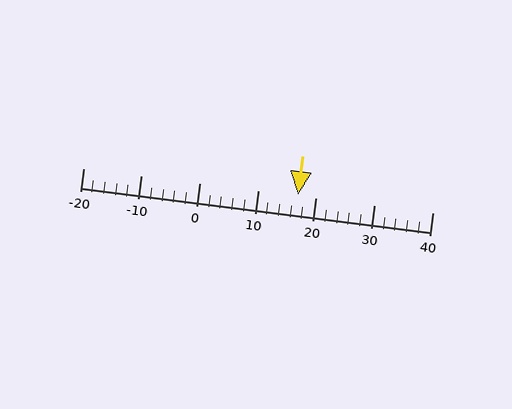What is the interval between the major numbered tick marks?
The major tick marks are spaced 10 units apart.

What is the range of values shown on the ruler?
The ruler shows values from -20 to 40.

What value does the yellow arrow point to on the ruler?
The yellow arrow points to approximately 17.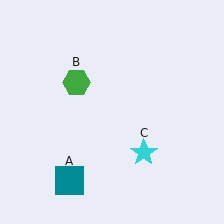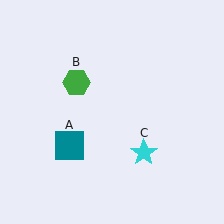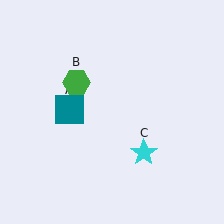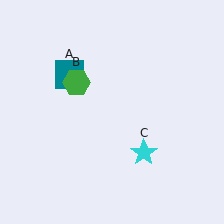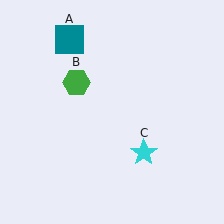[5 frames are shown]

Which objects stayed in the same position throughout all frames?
Green hexagon (object B) and cyan star (object C) remained stationary.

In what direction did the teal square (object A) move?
The teal square (object A) moved up.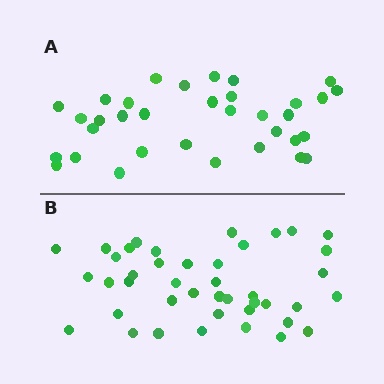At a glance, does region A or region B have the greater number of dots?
Region B (the bottom region) has more dots.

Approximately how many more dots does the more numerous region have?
Region B has roughly 8 or so more dots than region A.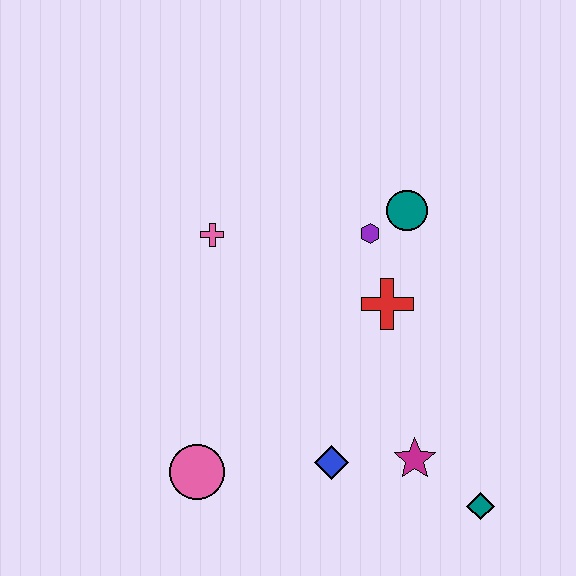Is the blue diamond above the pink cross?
No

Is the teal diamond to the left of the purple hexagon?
No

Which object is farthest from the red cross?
The pink circle is farthest from the red cross.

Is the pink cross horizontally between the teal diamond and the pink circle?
Yes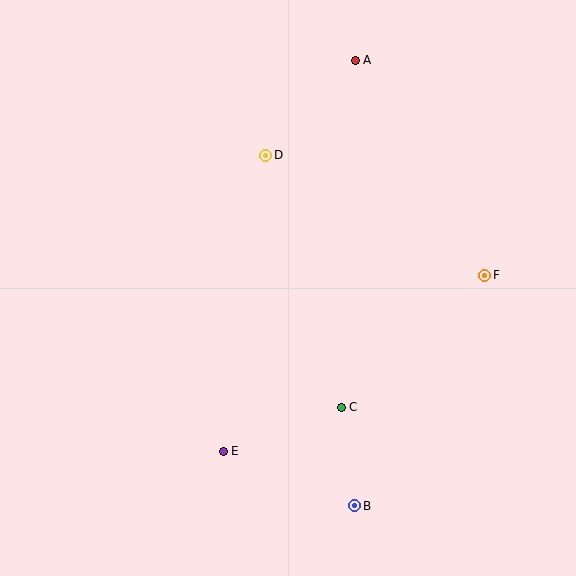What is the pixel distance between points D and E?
The distance between D and E is 299 pixels.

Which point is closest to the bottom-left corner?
Point E is closest to the bottom-left corner.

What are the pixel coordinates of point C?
Point C is at (341, 407).